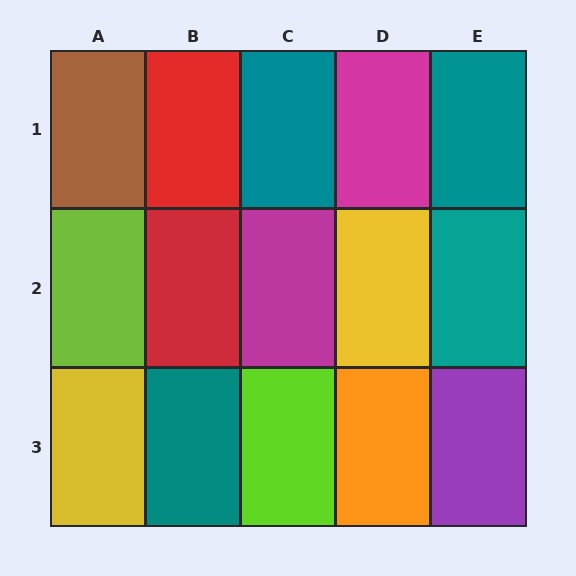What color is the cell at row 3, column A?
Yellow.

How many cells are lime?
2 cells are lime.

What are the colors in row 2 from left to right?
Lime, red, magenta, yellow, teal.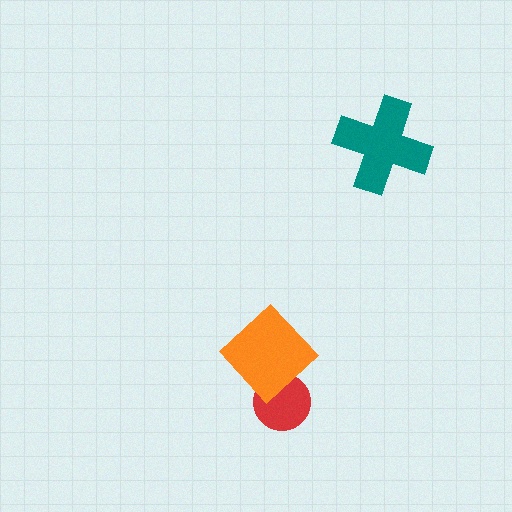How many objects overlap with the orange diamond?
1 object overlaps with the orange diamond.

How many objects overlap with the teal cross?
0 objects overlap with the teal cross.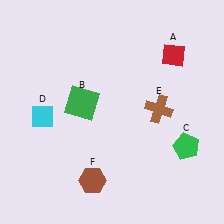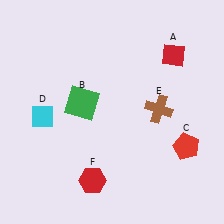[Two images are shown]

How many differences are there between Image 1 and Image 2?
There are 2 differences between the two images.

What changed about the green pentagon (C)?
In Image 1, C is green. In Image 2, it changed to red.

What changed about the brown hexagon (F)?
In Image 1, F is brown. In Image 2, it changed to red.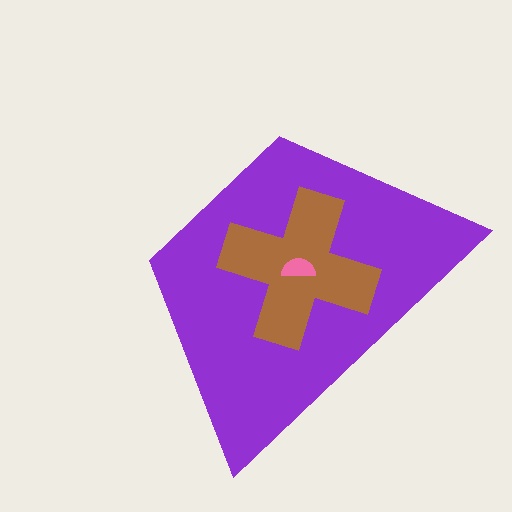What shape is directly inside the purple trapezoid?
The brown cross.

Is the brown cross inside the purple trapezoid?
Yes.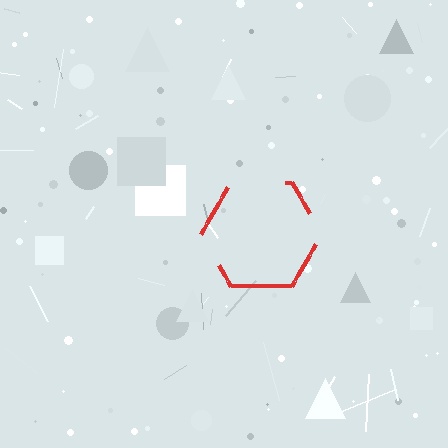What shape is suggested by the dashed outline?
The dashed outline suggests a hexagon.